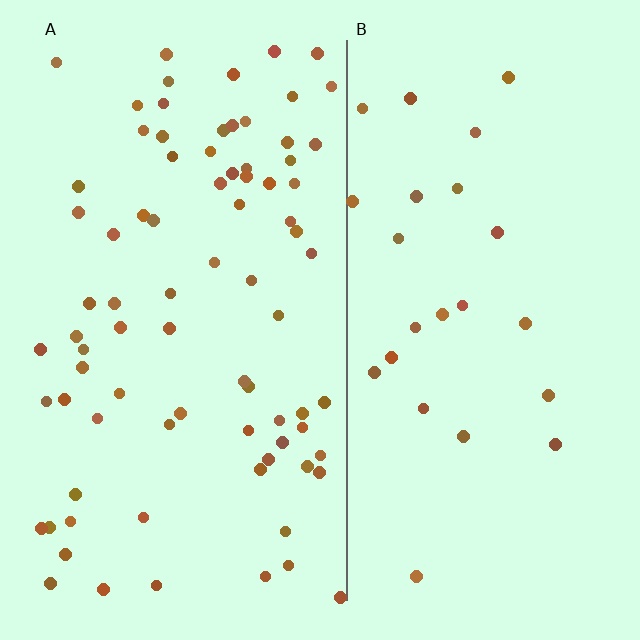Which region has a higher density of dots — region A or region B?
A (the left).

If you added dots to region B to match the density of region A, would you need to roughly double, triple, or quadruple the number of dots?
Approximately triple.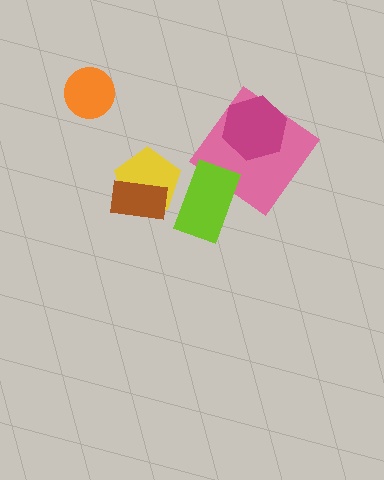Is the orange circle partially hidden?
No, no other shape covers it.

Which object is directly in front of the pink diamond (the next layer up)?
The lime rectangle is directly in front of the pink diamond.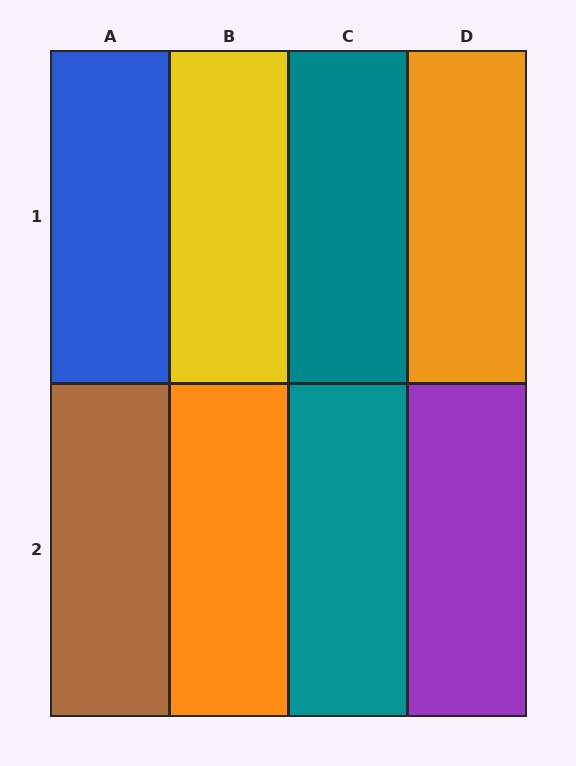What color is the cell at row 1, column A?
Blue.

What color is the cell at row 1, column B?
Yellow.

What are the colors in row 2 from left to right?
Brown, orange, teal, purple.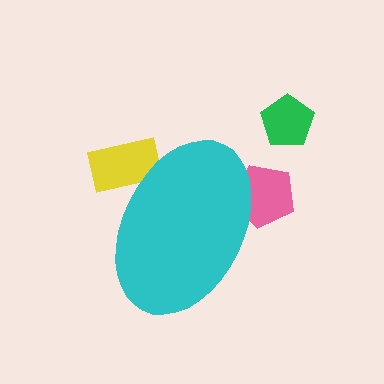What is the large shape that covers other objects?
A cyan ellipse.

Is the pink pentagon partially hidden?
Yes, the pink pentagon is partially hidden behind the cyan ellipse.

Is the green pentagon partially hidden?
No, the green pentagon is fully visible.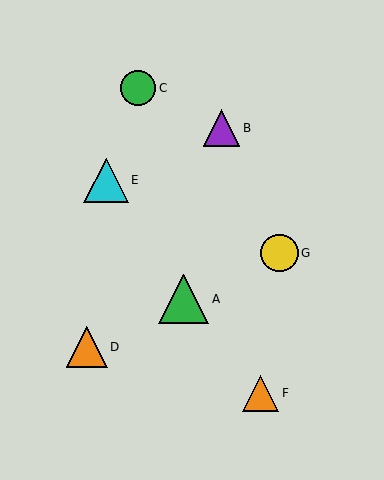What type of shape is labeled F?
Shape F is an orange triangle.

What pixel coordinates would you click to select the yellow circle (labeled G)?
Click at (279, 253) to select the yellow circle G.